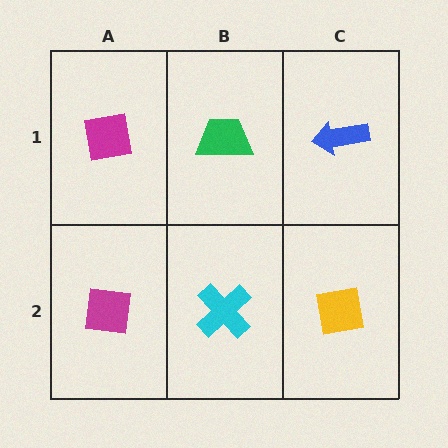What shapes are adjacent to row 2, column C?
A blue arrow (row 1, column C), a cyan cross (row 2, column B).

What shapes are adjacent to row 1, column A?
A magenta square (row 2, column A), a green trapezoid (row 1, column B).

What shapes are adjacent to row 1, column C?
A yellow square (row 2, column C), a green trapezoid (row 1, column B).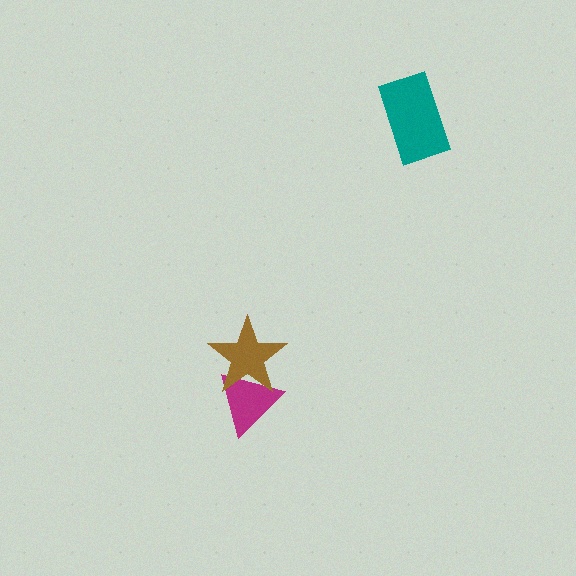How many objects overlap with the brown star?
1 object overlaps with the brown star.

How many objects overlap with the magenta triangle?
1 object overlaps with the magenta triangle.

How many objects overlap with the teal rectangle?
0 objects overlap with the teal rectangle.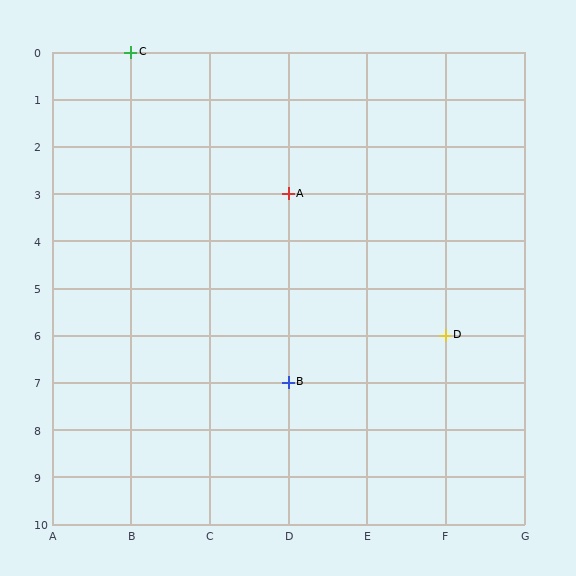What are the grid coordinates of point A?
Point A is at grid coordinates (D, 3).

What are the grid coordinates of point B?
Point B is at grid coordinates (D, 7).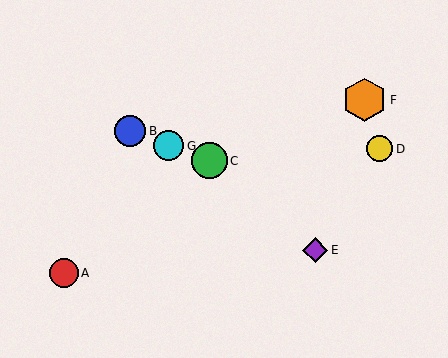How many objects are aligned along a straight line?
3 objects (B, C, G) are aligned along a straight line.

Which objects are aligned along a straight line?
Objects B, C, G are aligned along a straight line.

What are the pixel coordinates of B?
Object B is at (130, 131).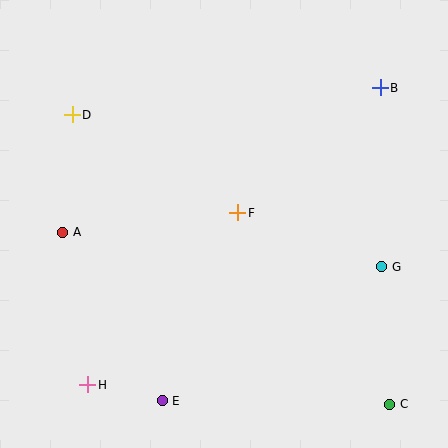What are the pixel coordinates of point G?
Point G is at (382, 267).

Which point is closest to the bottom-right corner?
Point C is closest to the bottom-right corner.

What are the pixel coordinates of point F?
Point F is at (238, 213).